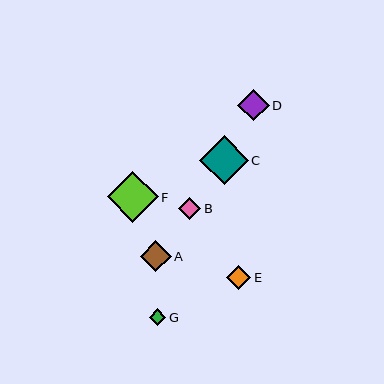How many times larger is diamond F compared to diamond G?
Diamond F is approximately 3.1 times the size of diamond G.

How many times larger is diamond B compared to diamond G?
Diamond B is approximately 1.4 times the size of diamond G.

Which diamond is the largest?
Diamond F is the largest with a size of approximately 51 pixels.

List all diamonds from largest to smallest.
From largest to smallest: F, C, D, A, E, B, G.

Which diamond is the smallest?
Diamond G is the smallest with a size of approximately 16 pixels.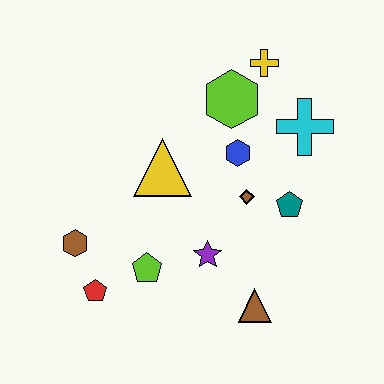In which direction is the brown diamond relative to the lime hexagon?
The brown diamond is below the lime hexagon.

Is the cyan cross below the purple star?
No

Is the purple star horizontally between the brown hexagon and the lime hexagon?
Yes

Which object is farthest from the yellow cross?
The red pentagon is farthest from the yellow cross.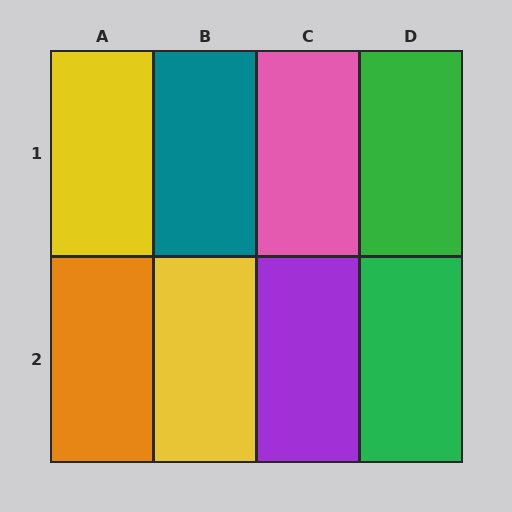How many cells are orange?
1 cell is orange.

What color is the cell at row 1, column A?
Yellow.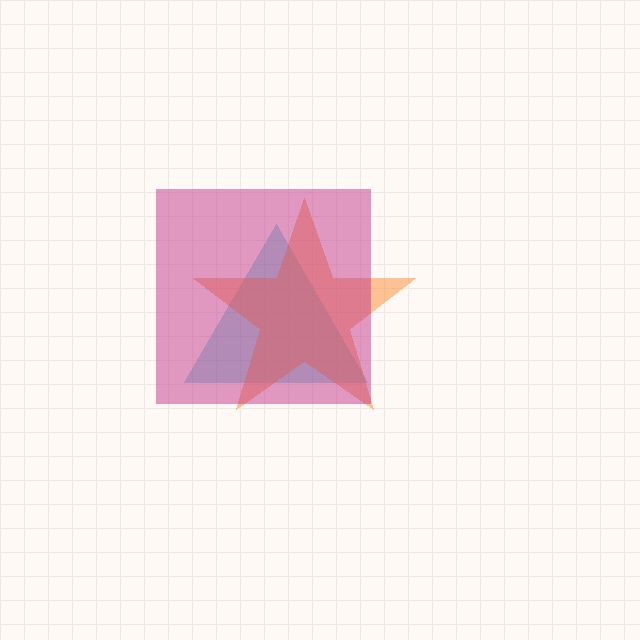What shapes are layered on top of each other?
The layered shapes are: a cyan triangle, an orange star, a magenta square.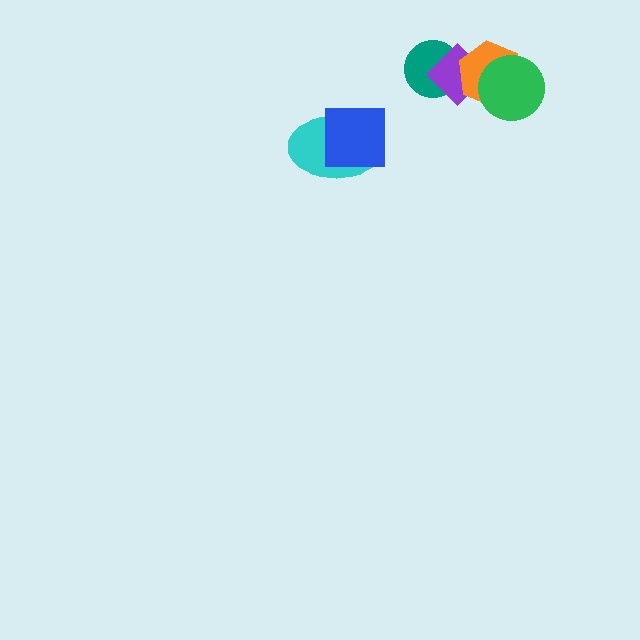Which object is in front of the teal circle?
The purple diamond is in front of the teal circle.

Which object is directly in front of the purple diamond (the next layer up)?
The orange hexagon is directly in front of the purple diamond.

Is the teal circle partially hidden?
Yes, it is partially covered by another shape.